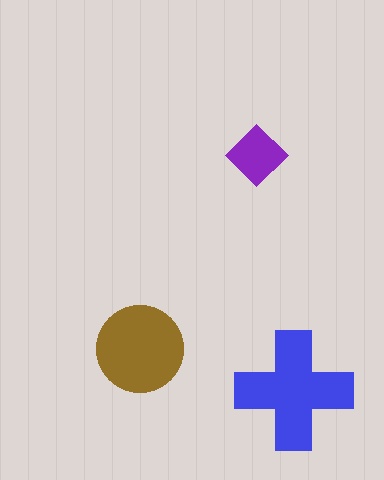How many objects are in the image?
There are 3 objects in the image.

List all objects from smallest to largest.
The purple diamond, the brown circle, the blue cross.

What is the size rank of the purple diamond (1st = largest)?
3rd.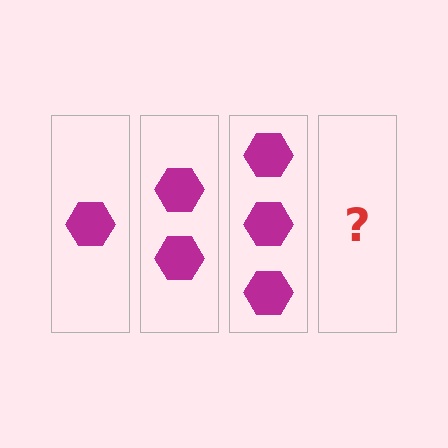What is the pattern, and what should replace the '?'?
The pattern is that each step adds one more hexagon. The '?' should be 4 hexagons.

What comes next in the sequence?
The next element should be 4 hexagons.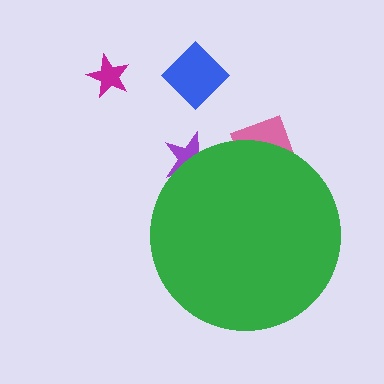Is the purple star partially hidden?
Yes, the purple star is partially hidden behind the green circle.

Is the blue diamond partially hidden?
No, the blue diamond is fully visible.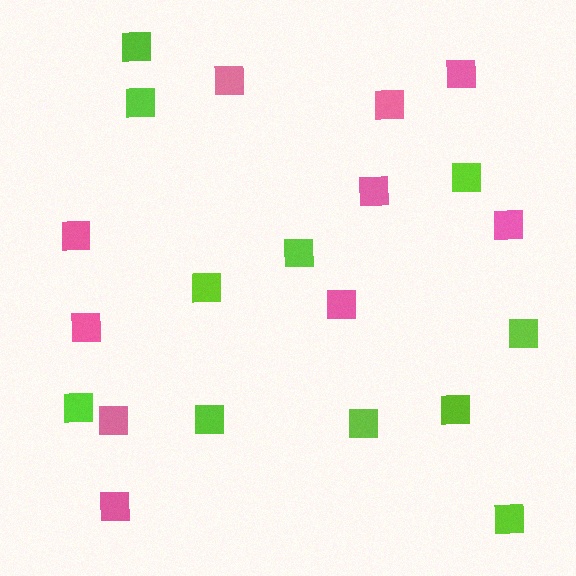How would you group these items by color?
There are 2 groups: one group of pink squares (10) and one group of lime squares (11).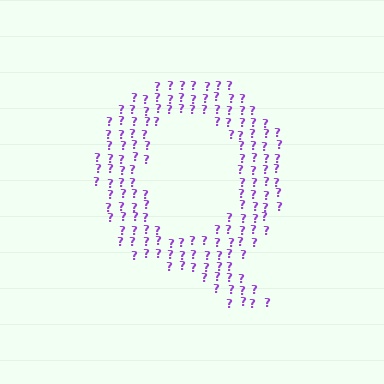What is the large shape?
The large shape is the letter Q.